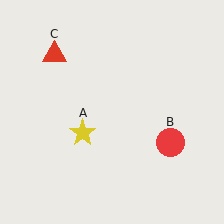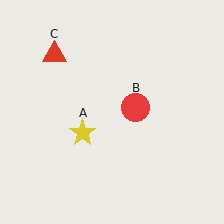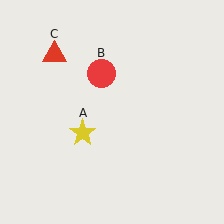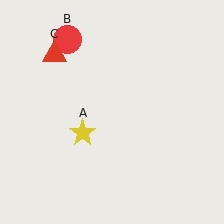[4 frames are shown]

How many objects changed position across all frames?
1 object changed position: red circle (object B).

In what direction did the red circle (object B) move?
The red circle (object B) moved up and to the left.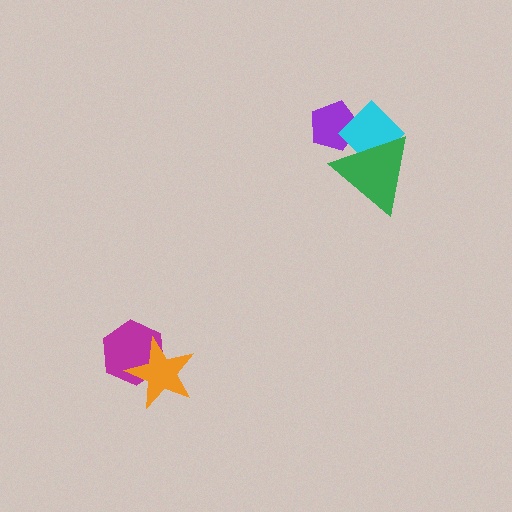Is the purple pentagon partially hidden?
Yes, it is partially covered by another shape.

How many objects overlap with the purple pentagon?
2 objects overlap with the purple pentagon.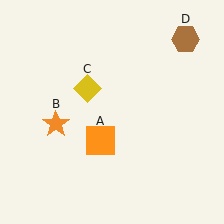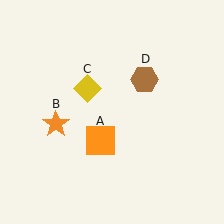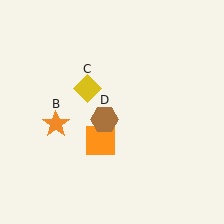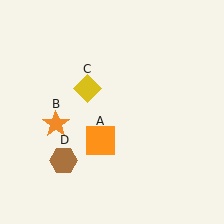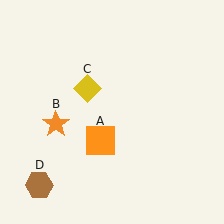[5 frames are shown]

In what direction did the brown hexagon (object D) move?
The brown hexagon (object D) moved down and to the left.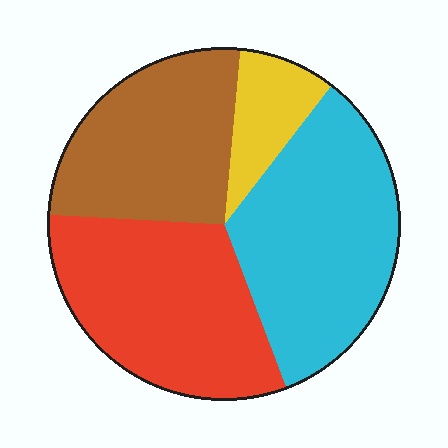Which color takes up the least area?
Yellow, at roughly 10%.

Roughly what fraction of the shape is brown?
Brown covers 26% of the shape.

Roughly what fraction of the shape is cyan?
Cyan covers 34% of the shape.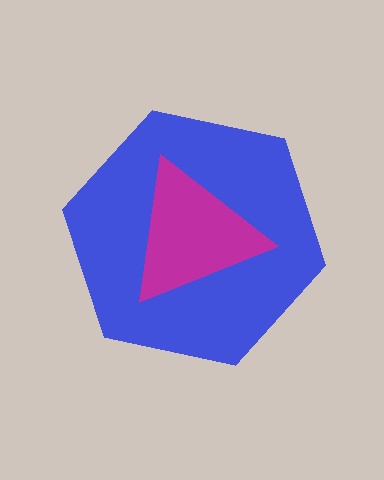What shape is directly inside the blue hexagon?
The magenta triangle.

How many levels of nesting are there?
2.